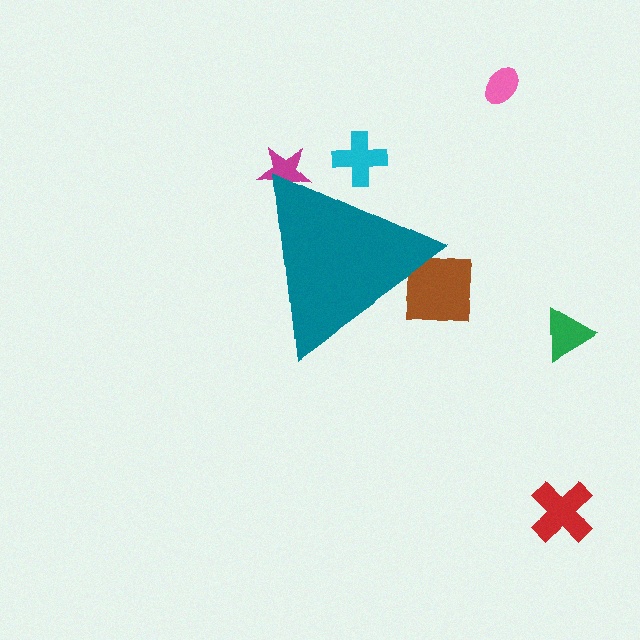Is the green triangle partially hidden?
No, the green triangle is fully visible.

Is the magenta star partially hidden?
Yes, the magenta star is partially hidden behind the teal triangle.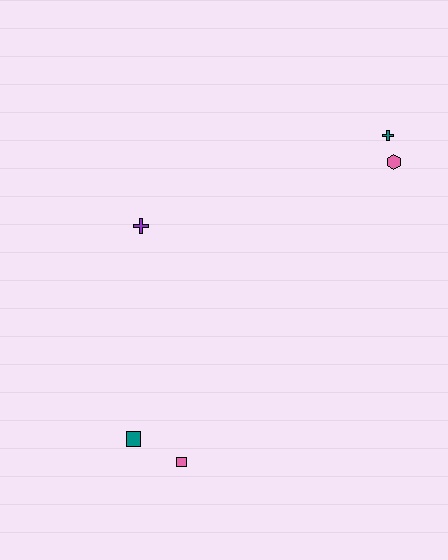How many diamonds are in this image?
There are no diamonds.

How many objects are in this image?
There are 5 objects.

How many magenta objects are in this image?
There are no magenta objects.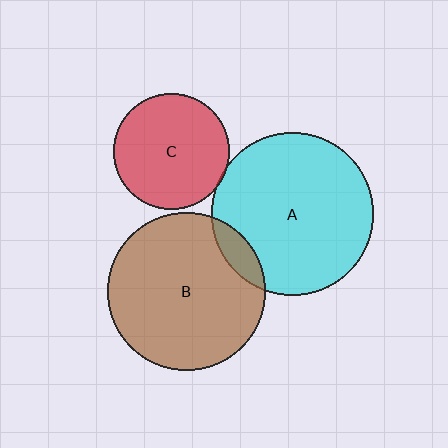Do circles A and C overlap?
Yes.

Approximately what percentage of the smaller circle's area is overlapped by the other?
Approximately 5%.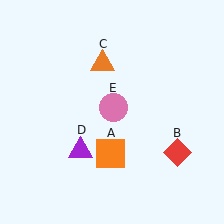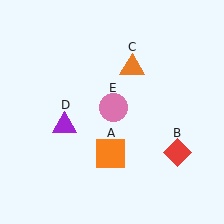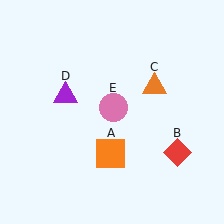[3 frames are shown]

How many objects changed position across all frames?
2 objects changed position: orange triangle (object C), purple triangle (object D).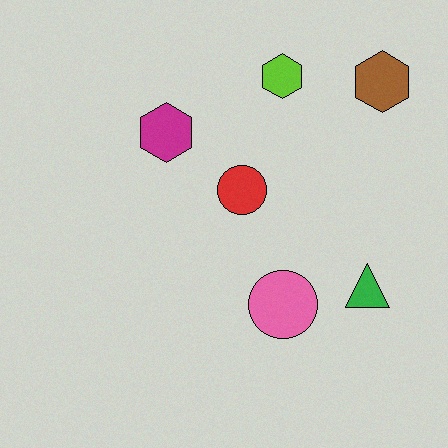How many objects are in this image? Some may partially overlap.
There are 6 objects.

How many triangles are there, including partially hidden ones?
There is 1 triangle.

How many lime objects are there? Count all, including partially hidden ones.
There is 1 lime object.